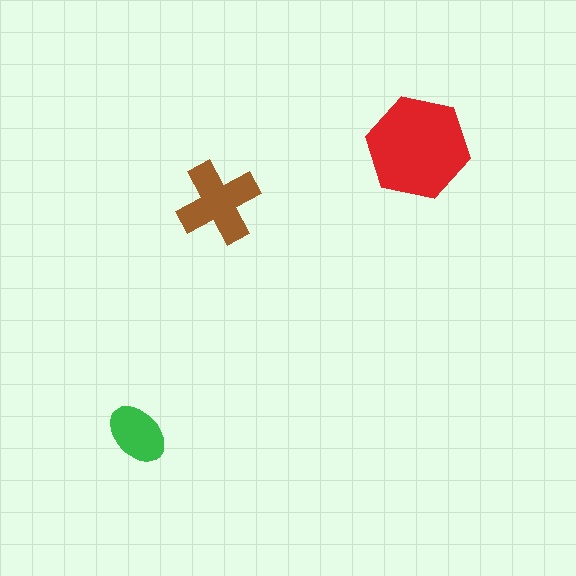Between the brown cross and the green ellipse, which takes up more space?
The brown cross.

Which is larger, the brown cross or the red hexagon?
The red hexagon.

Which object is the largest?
The red hexagon.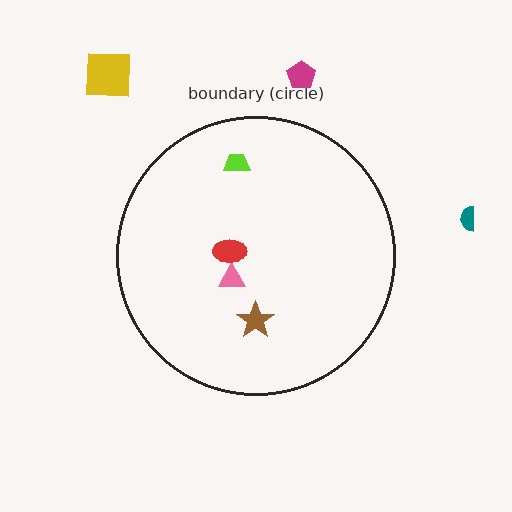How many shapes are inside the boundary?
4 inside, 3 outside.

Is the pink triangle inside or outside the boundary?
Inside.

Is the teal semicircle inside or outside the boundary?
Outside.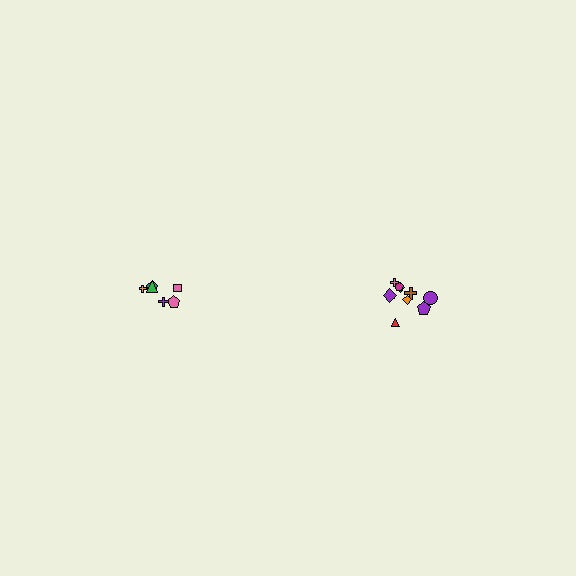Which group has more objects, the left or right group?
The right group.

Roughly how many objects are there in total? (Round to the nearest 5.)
Roughly 15 objects in total.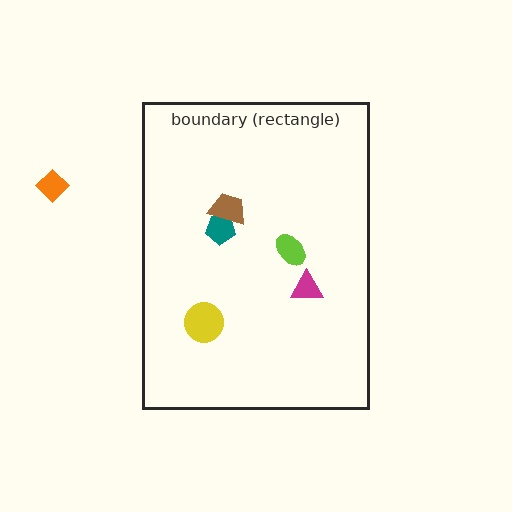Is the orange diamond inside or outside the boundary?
Outside.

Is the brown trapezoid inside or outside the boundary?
Inside.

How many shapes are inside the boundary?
5 inside, 1 outside.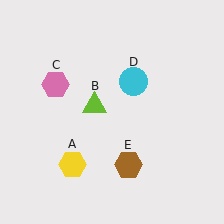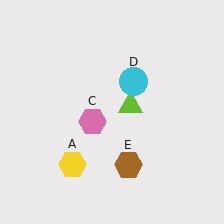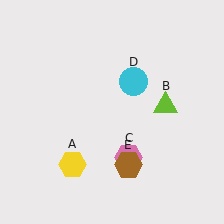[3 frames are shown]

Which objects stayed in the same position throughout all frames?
Yellow hexagon (object A) and cyan circle (object D) and brown hexagon (object E) remained stationary.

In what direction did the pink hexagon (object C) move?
The pink hexagon (object C) moved down and to the right.